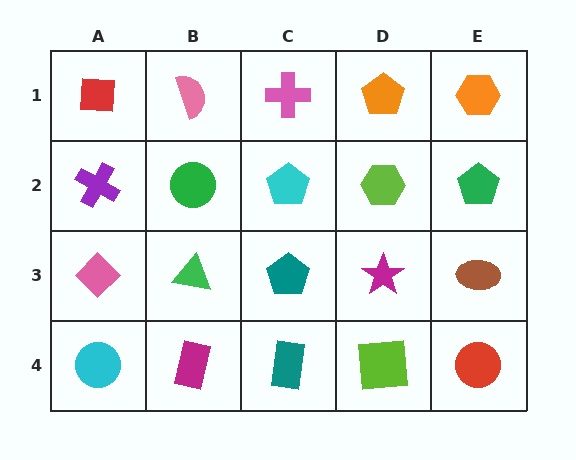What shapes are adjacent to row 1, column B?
A green circle (row 2, column B), a red square (row 1, column A), a pink cross (row 1, column C).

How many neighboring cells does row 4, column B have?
3.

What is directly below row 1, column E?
A green pentagon.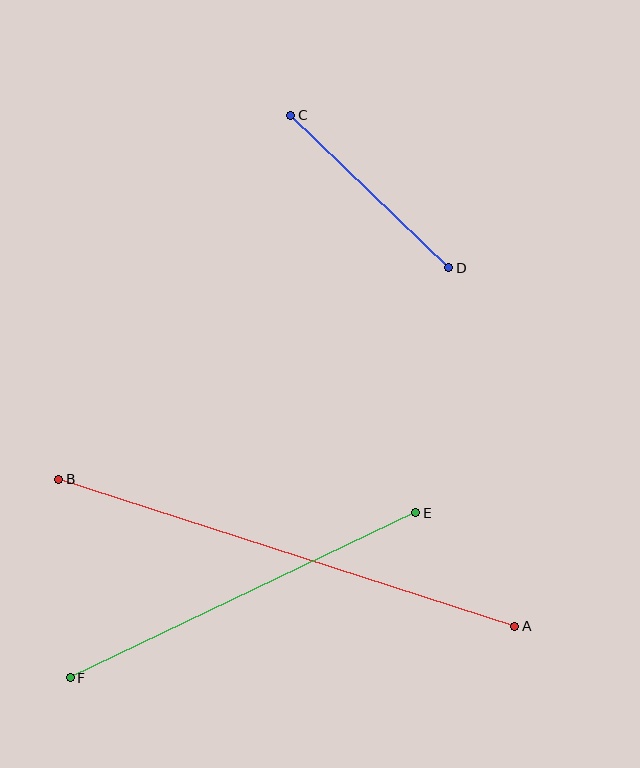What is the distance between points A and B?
The distance is approximately 479 pixels.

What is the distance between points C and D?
The distance is approximately 220 pixels.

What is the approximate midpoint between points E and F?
The midpoint is at approximately (243, 595) pixels.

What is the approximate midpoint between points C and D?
The midpoint is at approximately (370, 191) pixels.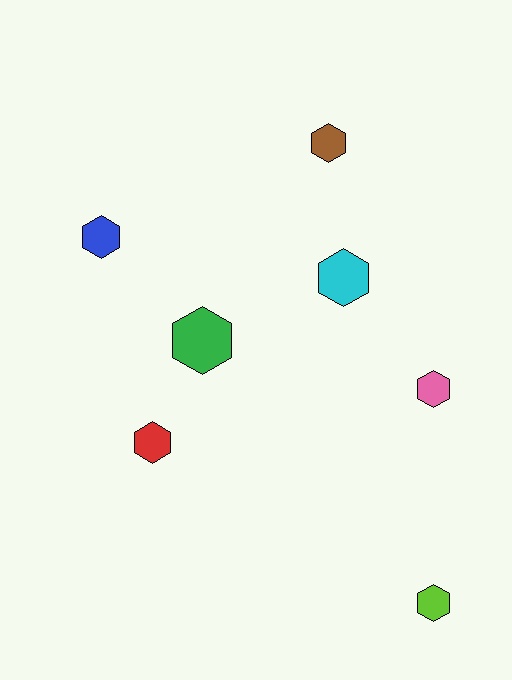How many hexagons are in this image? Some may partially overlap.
There are 7 hexagons.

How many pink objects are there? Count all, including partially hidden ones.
There is 1 pink object.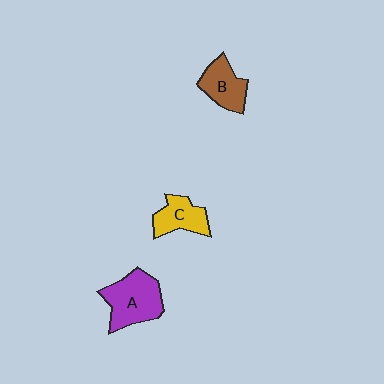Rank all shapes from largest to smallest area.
From largest to smallest: A (purple), B (brown), C (yellow).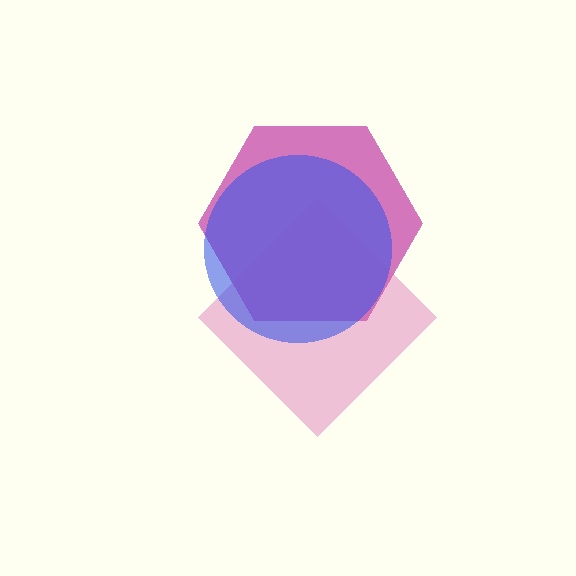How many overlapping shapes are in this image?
There are 3 overlapping shapes in the image.